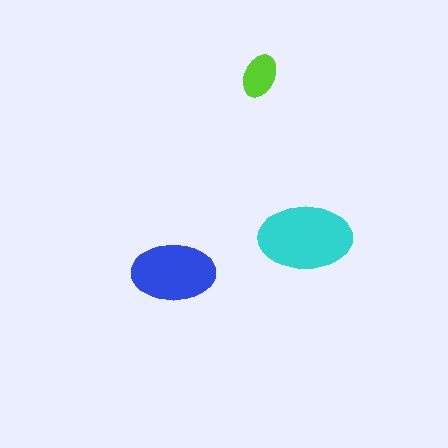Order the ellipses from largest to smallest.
the cyan one, the blue one, the lime one.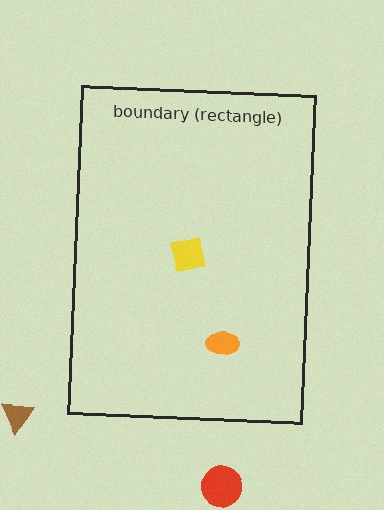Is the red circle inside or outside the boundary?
Outside.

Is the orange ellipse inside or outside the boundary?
Inside.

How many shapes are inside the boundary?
2 inside, 2 outside.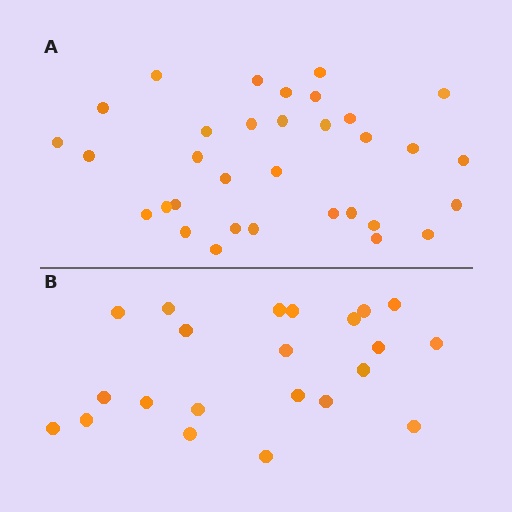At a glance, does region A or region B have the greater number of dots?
Region A (the top region) has more dots.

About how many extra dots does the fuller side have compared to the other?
Region A has roughly 12 or so more dots than region B.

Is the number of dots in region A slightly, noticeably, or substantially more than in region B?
Region A has substantially more. The ratio is roughly 1.5 to 1.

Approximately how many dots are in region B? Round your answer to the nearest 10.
About 20 dots. (The exact count is 22, which rounds to 20.)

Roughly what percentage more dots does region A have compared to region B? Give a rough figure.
About 50% more.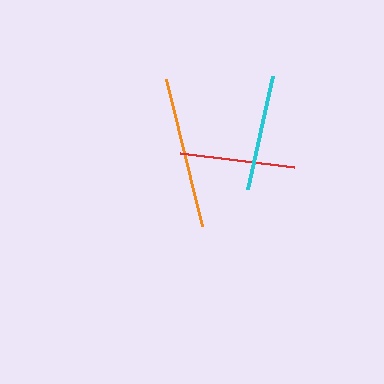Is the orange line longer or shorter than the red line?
The orange line is longer than the red line.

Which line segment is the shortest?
The red line is the shortest at approximately 115 pixels.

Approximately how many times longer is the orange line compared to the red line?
The orange line is approximately 1.3 times the length of the red line.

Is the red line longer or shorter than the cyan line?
The cyan line is longer than the red line.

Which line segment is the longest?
The orange line is the longest at approximately 151 pixels.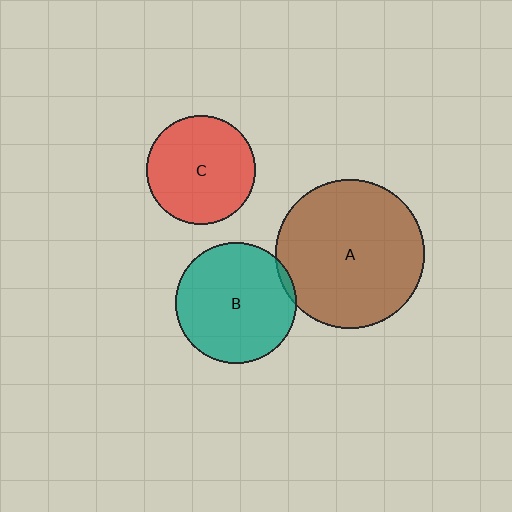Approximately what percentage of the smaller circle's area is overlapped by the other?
Approximately 5%.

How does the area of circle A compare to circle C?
Approximately 1.9 times.